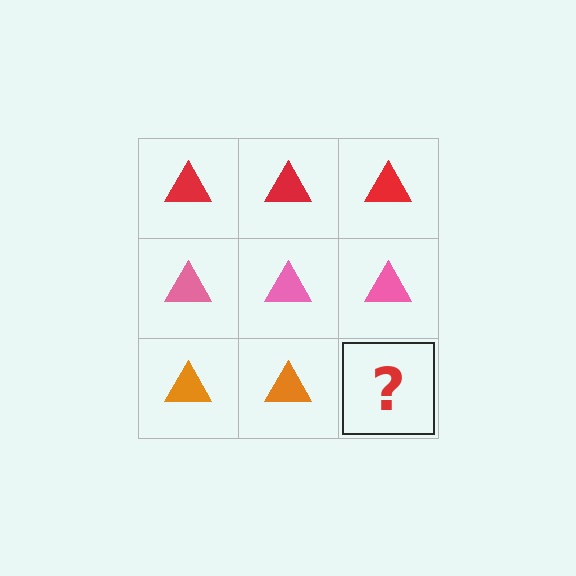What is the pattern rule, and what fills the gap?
The rule is that each row has a consistent color. The gap should be filled with an orange triangle.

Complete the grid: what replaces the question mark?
The question mark should be replaced with an orange triangle.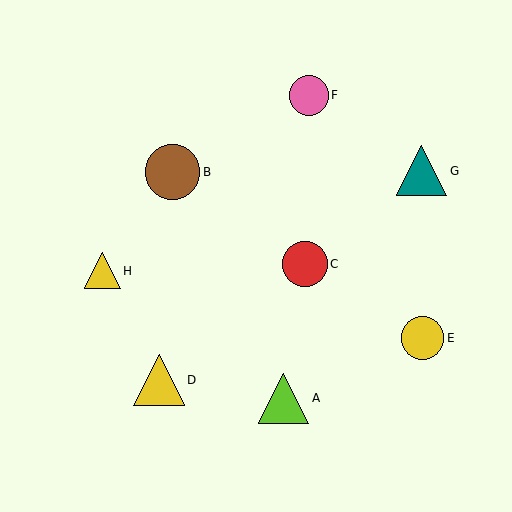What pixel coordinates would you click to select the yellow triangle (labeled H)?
Click at (102, 271) to select the yellow triangle H.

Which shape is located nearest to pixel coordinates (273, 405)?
The lime triangle (labeled A) at (283, 398) is nearest to that location.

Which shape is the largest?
The brown circle (labeled B) is the largest.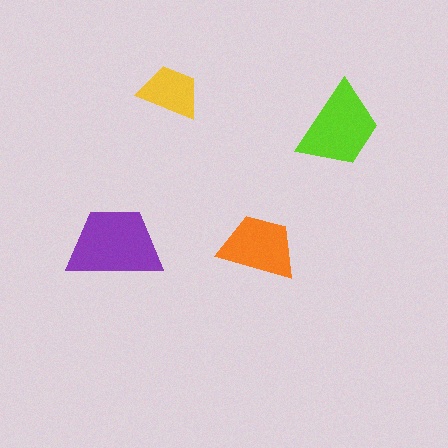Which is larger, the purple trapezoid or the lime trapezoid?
The purple one.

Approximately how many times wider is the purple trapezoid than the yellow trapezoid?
About 1.5 times wider.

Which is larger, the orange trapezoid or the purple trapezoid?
The purple one.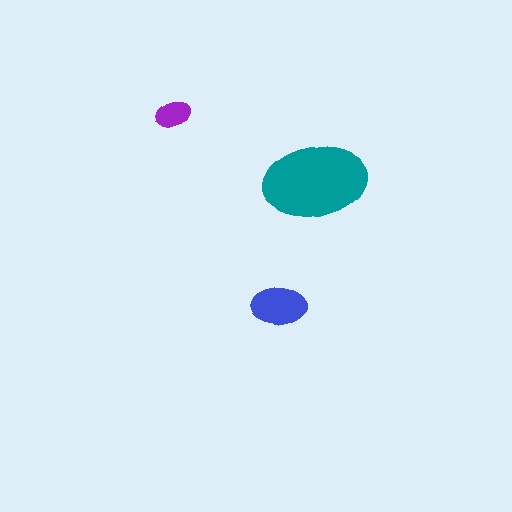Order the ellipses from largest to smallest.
the teal one, the blue one, the purple one.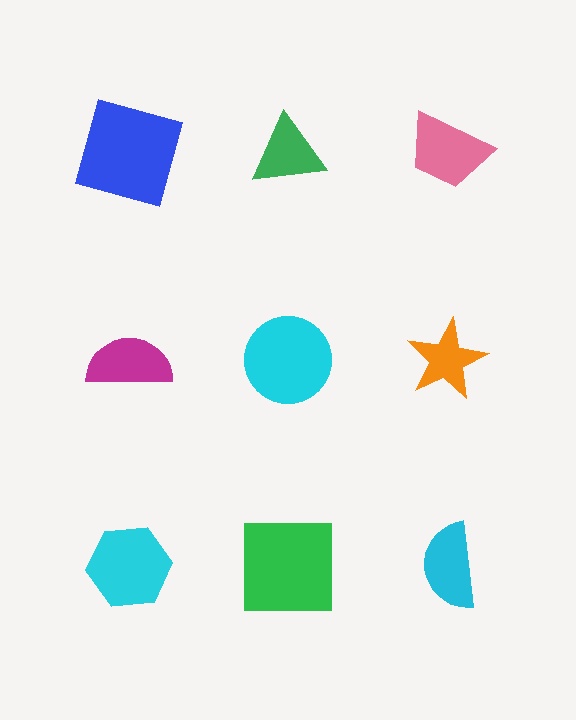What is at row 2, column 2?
A cyan circle.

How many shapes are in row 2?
3 shapes.